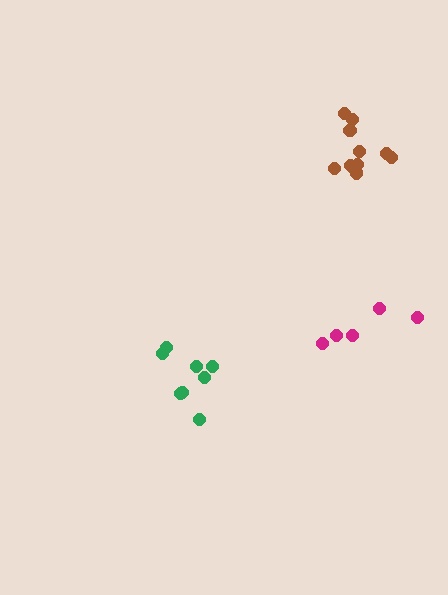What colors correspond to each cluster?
The clusters are colored: brown, green, magenta.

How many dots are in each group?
Group 1: 11 dots, Group 2: 8 dots, Group 3: 5 dots (24 total).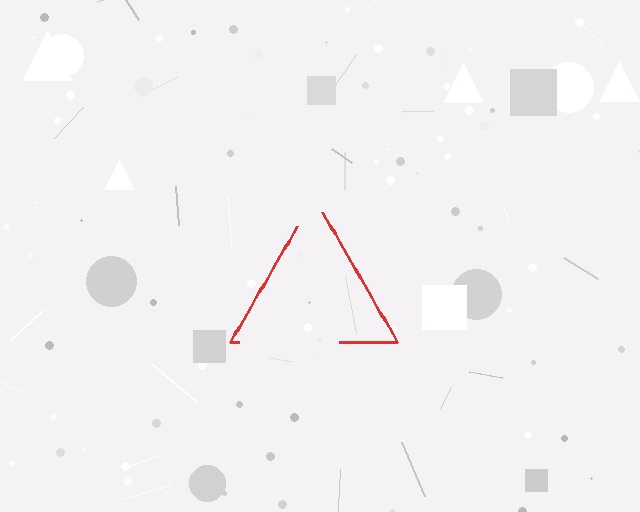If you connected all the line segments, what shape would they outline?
They would outline a triangle.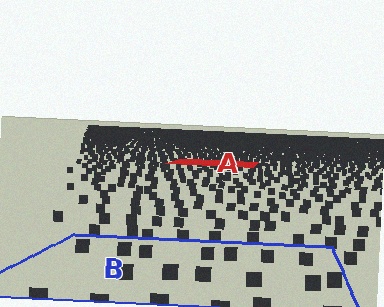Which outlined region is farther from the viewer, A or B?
Region A is farther from the viewer — the texture elements inside it appear smaller and more densely packed.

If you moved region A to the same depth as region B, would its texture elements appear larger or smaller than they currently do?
They would appear larger. At a closer depth, the same texture elements are projected at a bigger on-screen size.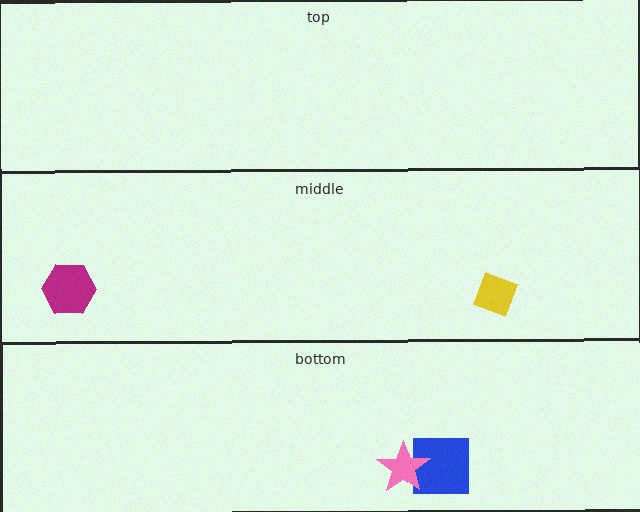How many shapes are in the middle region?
2.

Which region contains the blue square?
The bottom region.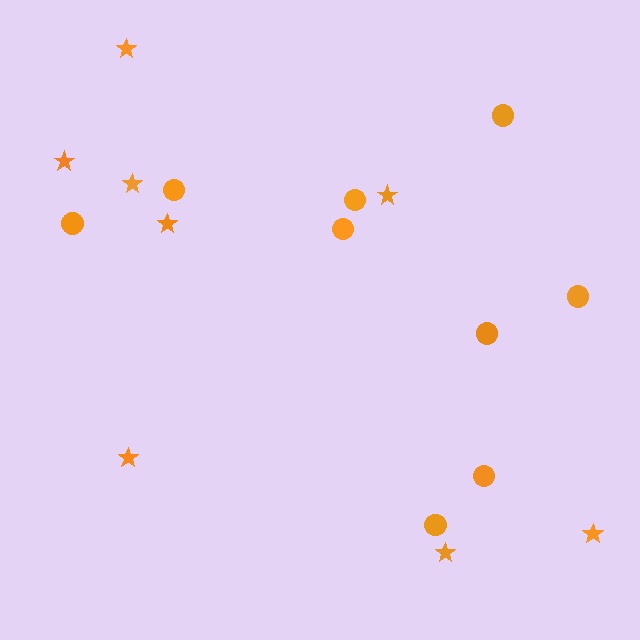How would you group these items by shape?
There are 2 groups: one group of stars (8) and one group of circles (9).